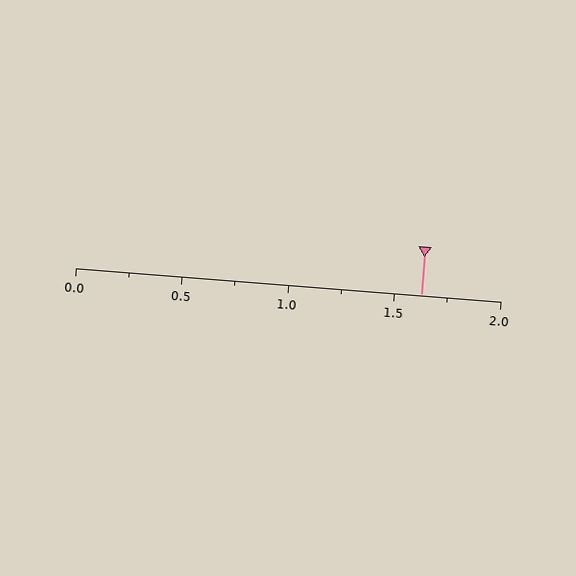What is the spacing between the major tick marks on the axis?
The major ticks are spaced 0.5 apart.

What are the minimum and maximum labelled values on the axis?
The axis runs from 0.0 to 2.0.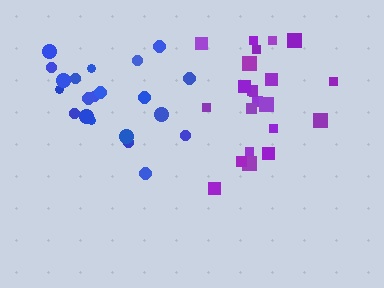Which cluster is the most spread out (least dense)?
Blue.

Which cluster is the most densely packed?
Purple.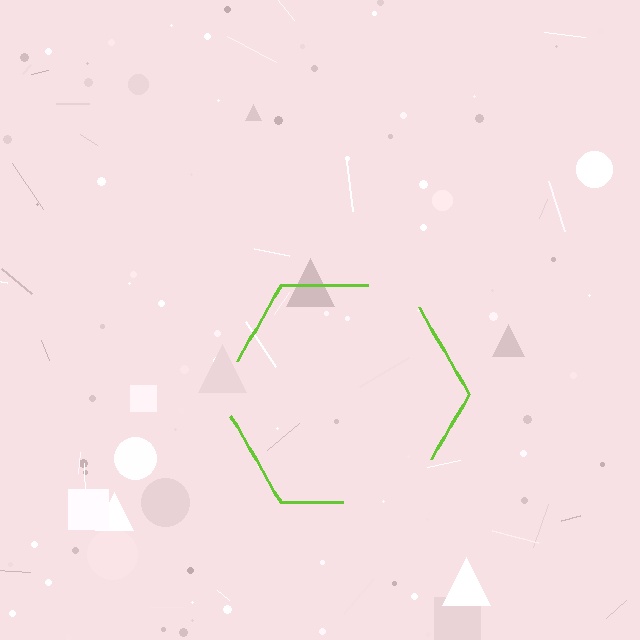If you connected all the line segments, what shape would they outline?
They would outline a hexagon.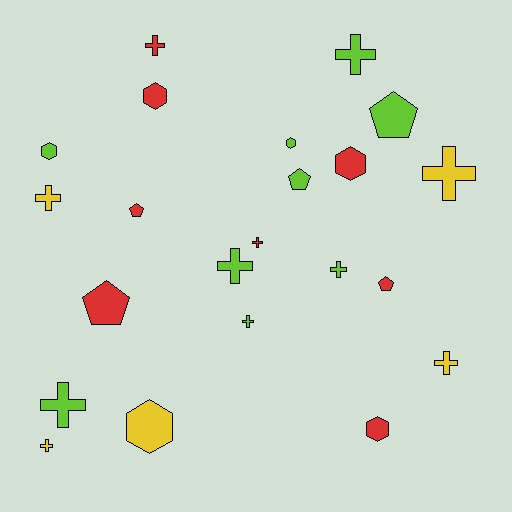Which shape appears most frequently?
Cross, with 11 objects.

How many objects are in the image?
There are 22 objects.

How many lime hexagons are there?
There are 2 lime hexagons.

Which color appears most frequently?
Lime, with 9 objects.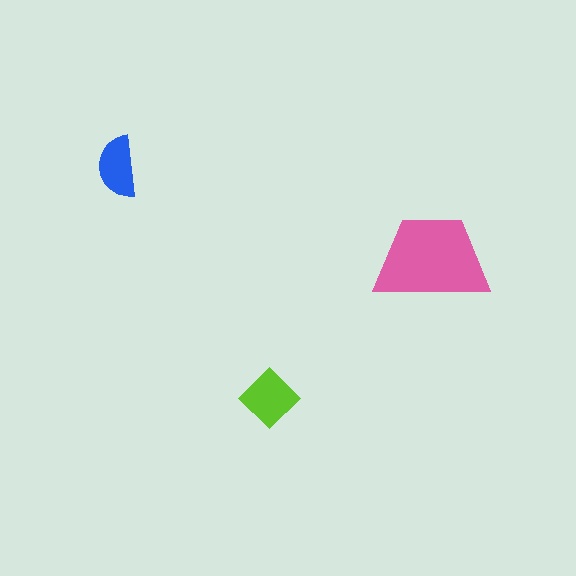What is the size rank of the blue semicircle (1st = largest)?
3rd.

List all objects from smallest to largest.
The blue semicircle, the lime diamond, the pink trapezoid.